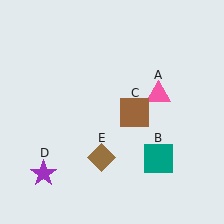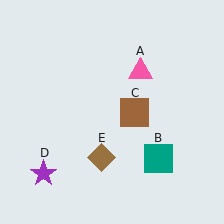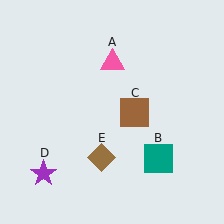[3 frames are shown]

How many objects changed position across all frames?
1 object changed position: pink triangle (object A).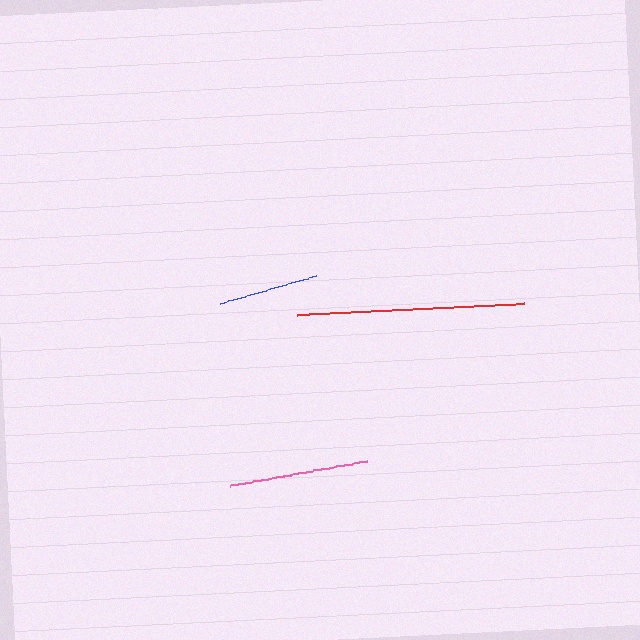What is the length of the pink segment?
The pink segment is approximately 139 pixels long.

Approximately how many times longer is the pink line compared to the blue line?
The pink line is approximately 1.4 times the length of the blue line.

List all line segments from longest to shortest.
From longest to shortest: red, pink, blue.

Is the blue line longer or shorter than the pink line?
The pink line is longer than the blue line.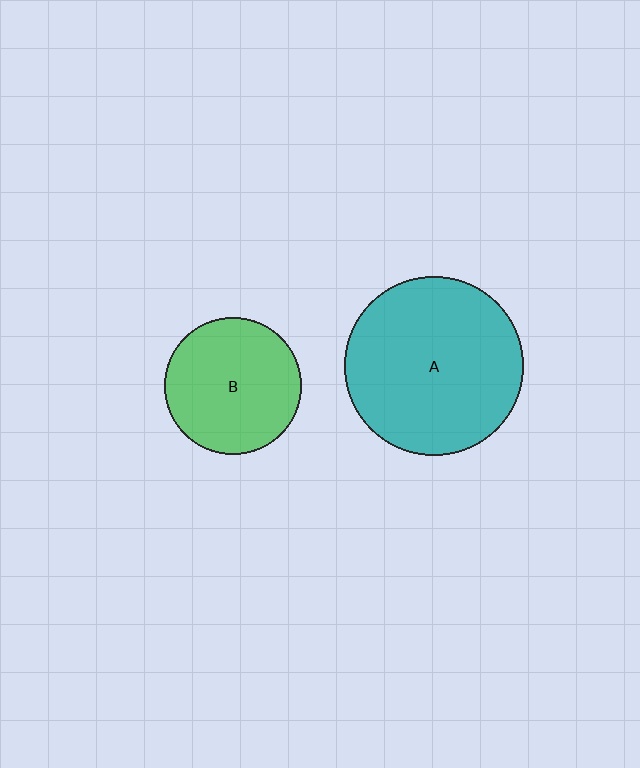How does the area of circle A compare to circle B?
Approximately 1.7 times.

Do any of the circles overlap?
No, none of the circles overlap.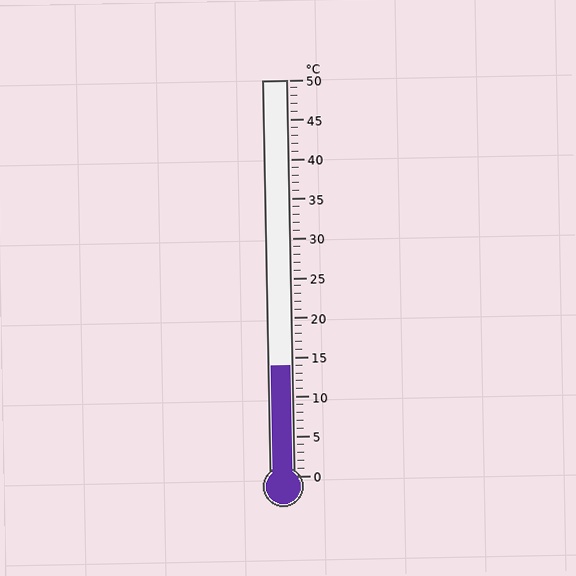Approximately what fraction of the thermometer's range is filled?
The thermometer is filled to approximately 30% of its range.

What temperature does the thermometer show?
The thermometer shows approximately 14°C.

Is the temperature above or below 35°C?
The temperature is below 35°C.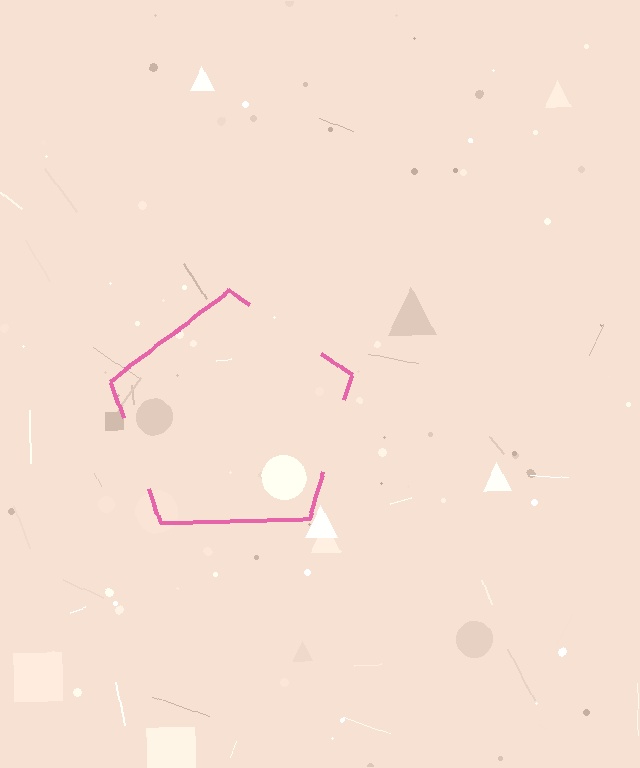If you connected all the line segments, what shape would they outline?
They would outline a pentagon.